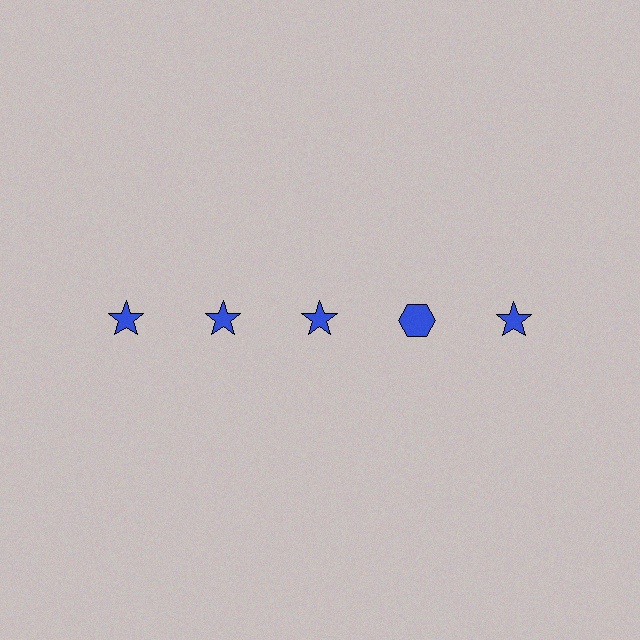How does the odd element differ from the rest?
It has a different shape: hexagon instead of star.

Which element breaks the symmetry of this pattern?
The blue hexagon in the top row, second from right column breaks the symmetry. All other shapes are blue stars.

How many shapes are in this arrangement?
There are 5 shapes arranged in a grid pattern.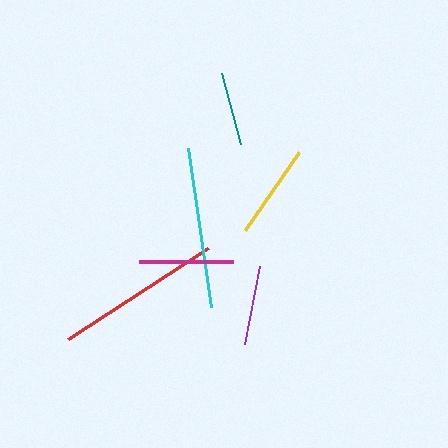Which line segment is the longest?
The red line is the longest at approximately 167 pixels.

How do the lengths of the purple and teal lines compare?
The purple and teal lines are approximately the same length.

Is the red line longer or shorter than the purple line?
The red line is longer than the purple line.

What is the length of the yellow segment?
The yellow segment is approximately 95 pixels long.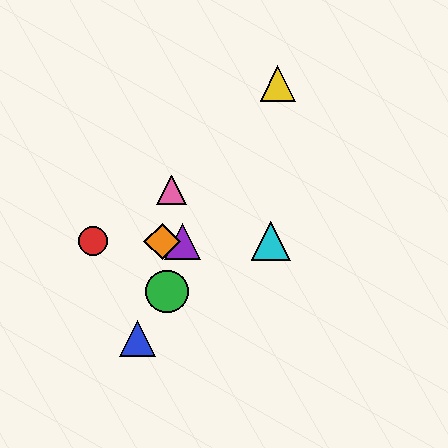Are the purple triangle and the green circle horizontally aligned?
No, the purple triangle is at y≈241 and the green circle is at y≈291.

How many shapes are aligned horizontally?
4 shapes (the red circle, the purple triangle, the orange diamond, the cyan triangle) are aligned horizontally.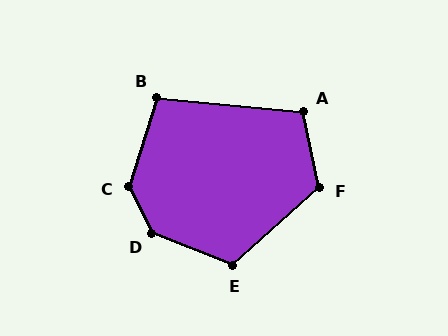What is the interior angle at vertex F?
Approximately 120 degrees (obtuse).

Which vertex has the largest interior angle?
D, at approximately 138 degrees.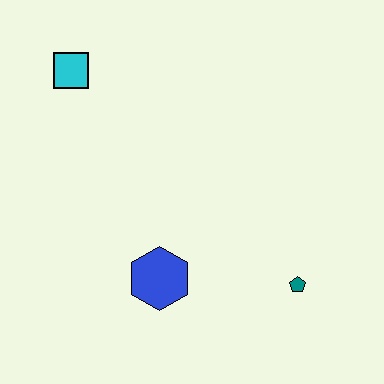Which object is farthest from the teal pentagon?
The cyan square is farthest from the teal pentagon.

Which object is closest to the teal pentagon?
The blue hexagon is closest to the teal pentagon.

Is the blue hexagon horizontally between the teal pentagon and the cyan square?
Yes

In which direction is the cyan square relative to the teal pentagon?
The cyan square is to the left of the teal pentagon.